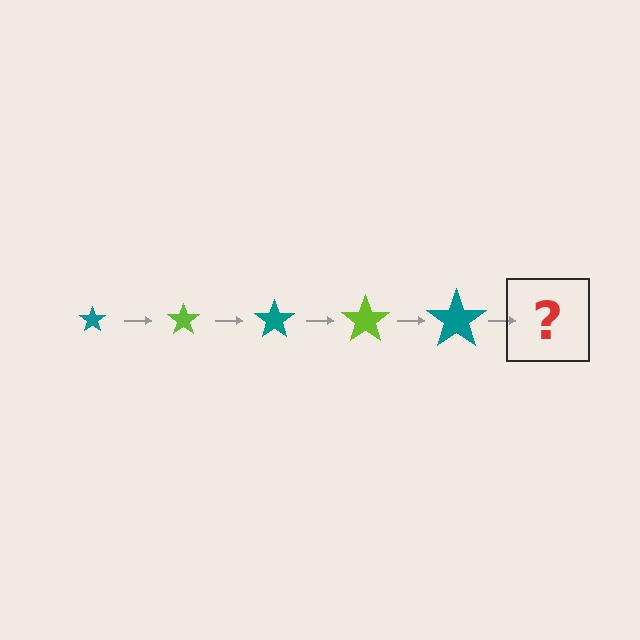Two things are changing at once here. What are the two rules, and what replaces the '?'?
The two rules are that the star grows larger each step and the color cycles through teal and lime. The '?' should be a lime star, larger than the previous one.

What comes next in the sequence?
The next element should be a lime star, larger than the previous one.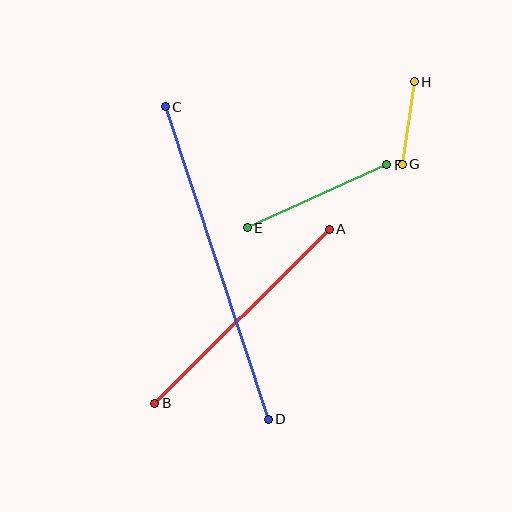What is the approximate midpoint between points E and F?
The midpoint is at approximately (317, 196) pixels.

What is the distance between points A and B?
The distance is approximately 247 pixels.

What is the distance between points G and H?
The distance is approximately 84 pixels.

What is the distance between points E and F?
The distance is approximately 153 pixels.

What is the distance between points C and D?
The distance is approximately 329 pixels.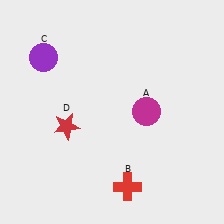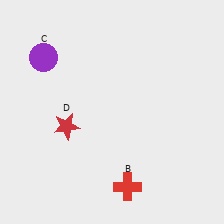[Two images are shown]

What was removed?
The magenta circle (A) was removed in Image 2.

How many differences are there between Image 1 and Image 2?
There is 1 difference between the two images.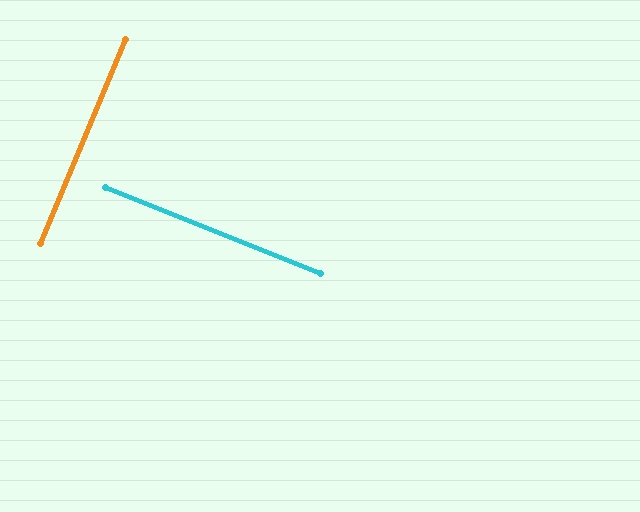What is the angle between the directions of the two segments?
Approximately 89 degrees.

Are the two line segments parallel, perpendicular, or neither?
Perpendicular — they meet at approximately 89°.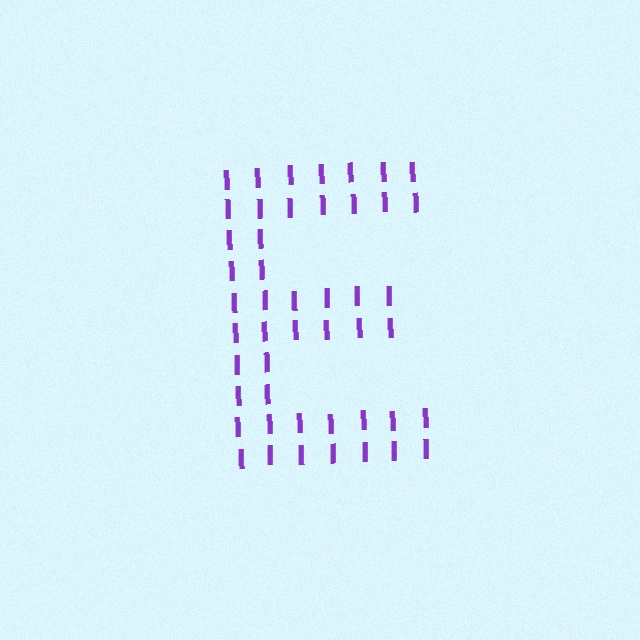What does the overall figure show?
The overall figure shows the letter E.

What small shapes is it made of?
It is made of small letter I's.